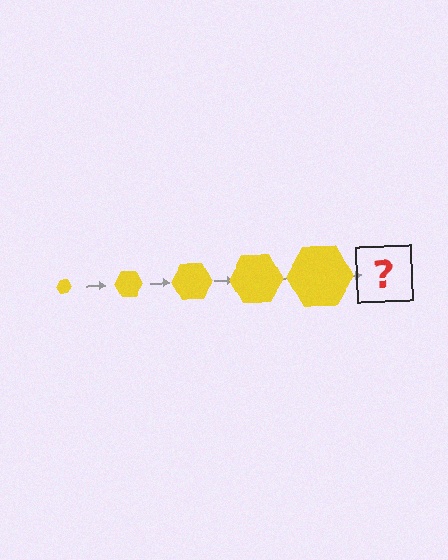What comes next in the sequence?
The next element should be a yellow hexagon, larger than the previous one.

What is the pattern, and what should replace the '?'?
The pattern is that the hexagon gets progressively larger each step. The '?' should be a yellow hexagon, larger than the previous one.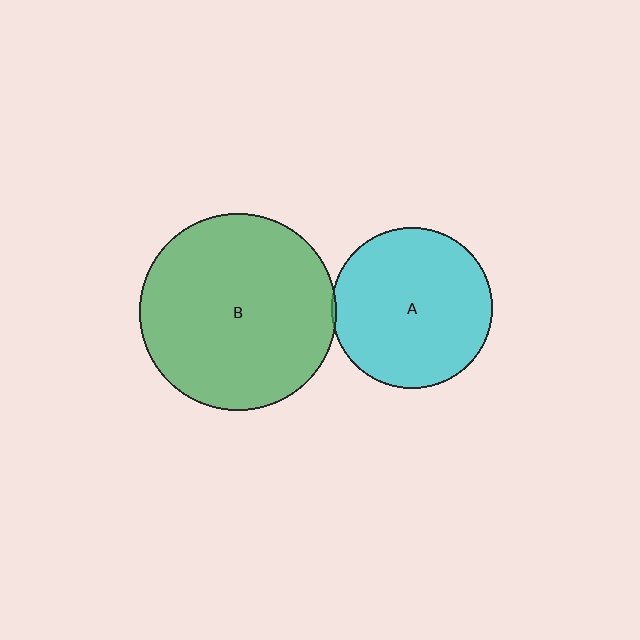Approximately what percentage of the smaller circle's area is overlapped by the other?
Approximately 5%.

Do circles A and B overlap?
Yes.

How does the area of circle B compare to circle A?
Approximately 1.5 times.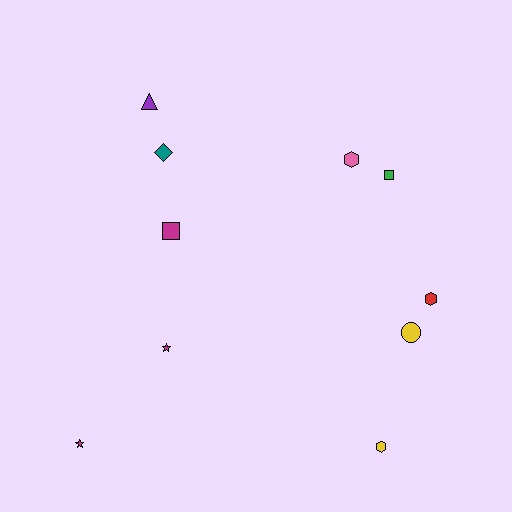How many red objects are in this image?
There is 1 red object.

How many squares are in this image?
There are 2 squares.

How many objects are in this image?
There are 10 objects.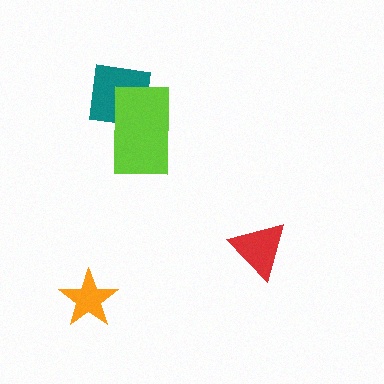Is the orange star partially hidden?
No, no other shape covers it.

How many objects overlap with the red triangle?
0 objects overlap with the red triangle.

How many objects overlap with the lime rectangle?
1 object overlaps with the lime rectangle.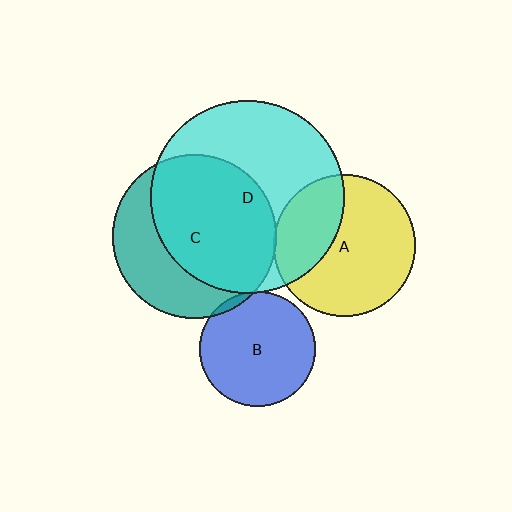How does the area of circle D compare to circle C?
Approximately 1.4 times.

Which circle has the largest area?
Circle D (cyan).